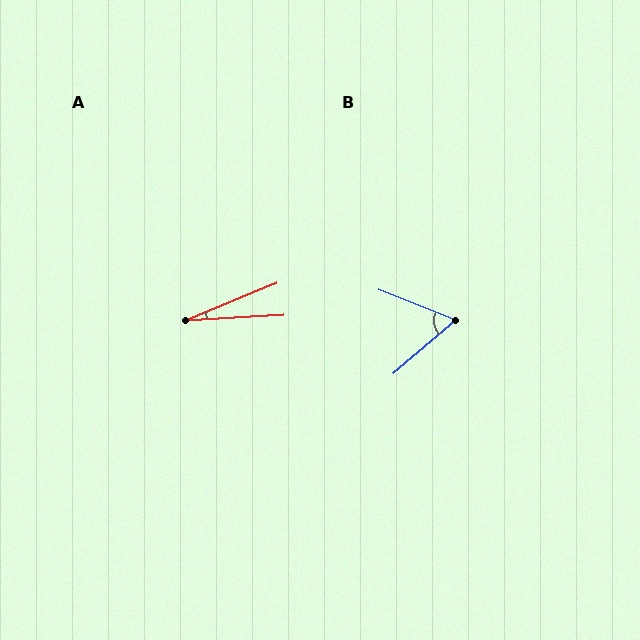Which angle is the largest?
B, at approximately 62 degrees.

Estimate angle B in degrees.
Approximately 62 degrees.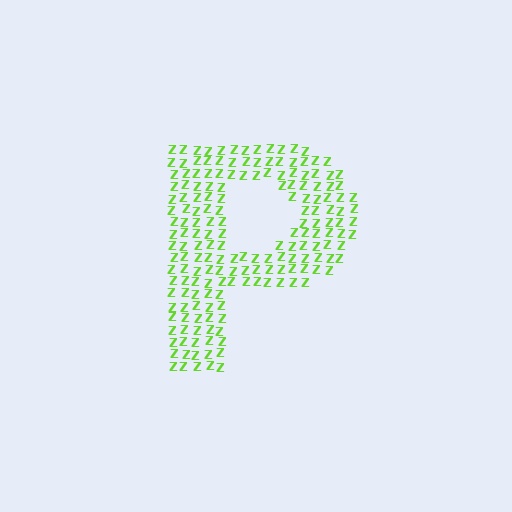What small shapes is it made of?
It is made of small letter Z's.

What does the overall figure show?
The overall figure shows the letter P.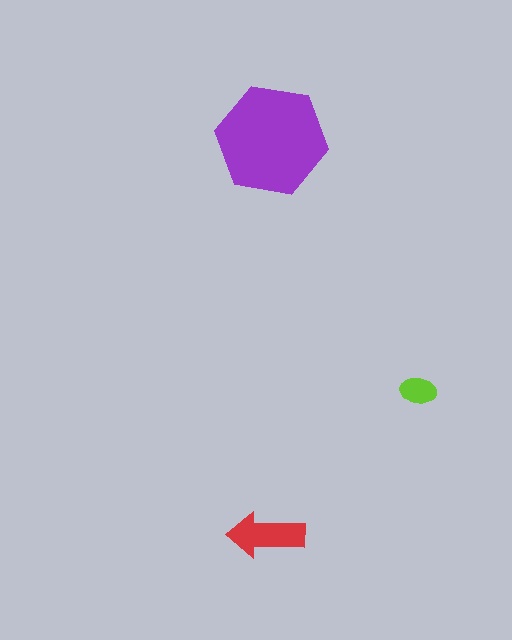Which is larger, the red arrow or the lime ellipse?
The red arrow.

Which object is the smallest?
The lime ellipse.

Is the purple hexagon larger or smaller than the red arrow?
Larger.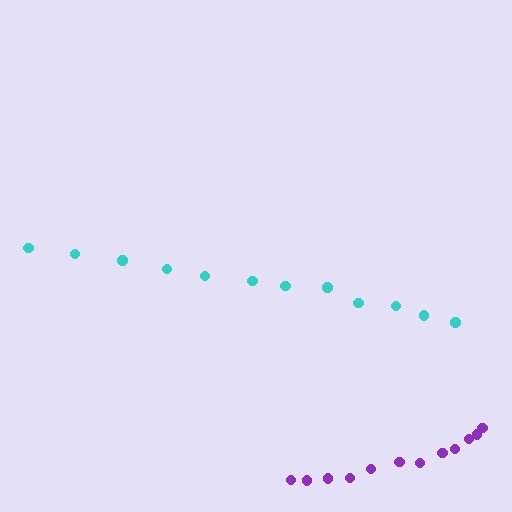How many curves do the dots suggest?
There are 2 distinct paths.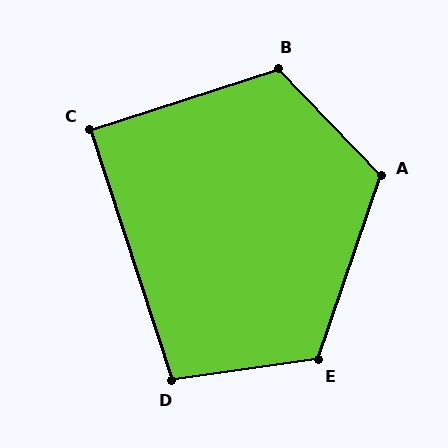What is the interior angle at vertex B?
Approximately 116 degrees (obtuse).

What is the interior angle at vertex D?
Approximately 100 degrees (obtuse).